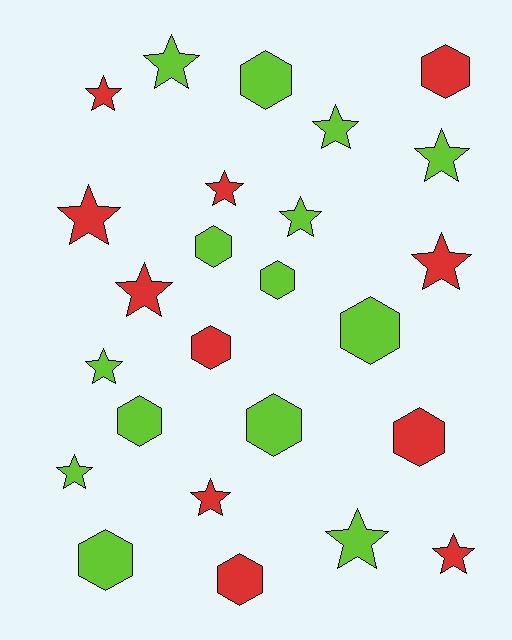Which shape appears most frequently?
Star, with 14 objects.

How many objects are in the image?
There are 25 objects.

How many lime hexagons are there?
There are 7 lime hexagons.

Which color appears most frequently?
Lime, with 14 objects.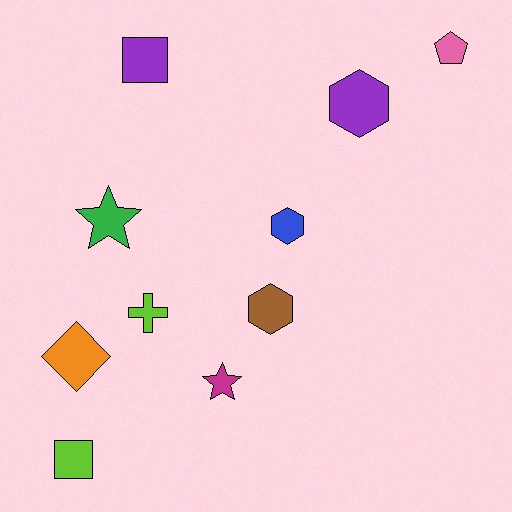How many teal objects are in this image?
There are no teal objects.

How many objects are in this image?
There are 10 objects.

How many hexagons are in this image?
There are 3 hexagons.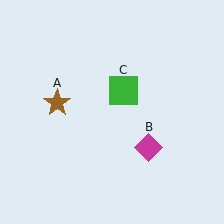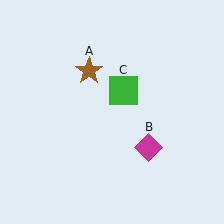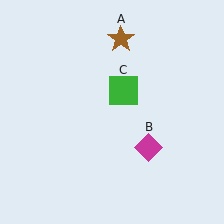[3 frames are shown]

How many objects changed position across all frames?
1 object changed position: brown star (object A).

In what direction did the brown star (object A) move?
The brown star (object A) moved up and to the right.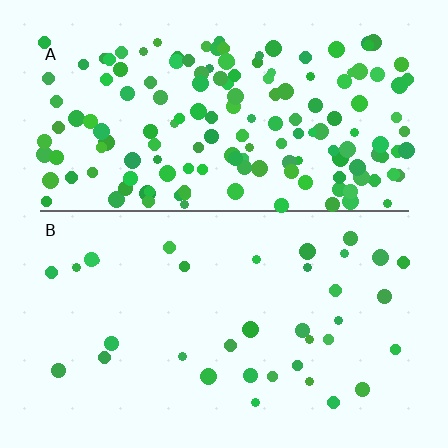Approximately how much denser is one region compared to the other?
Approximately 4.6× — region A over region B.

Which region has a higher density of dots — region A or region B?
A (the top).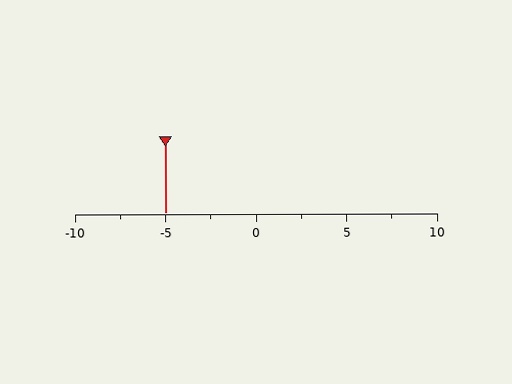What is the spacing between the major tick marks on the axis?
The major ticks are spaced 5 apart.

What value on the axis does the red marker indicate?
The marker indicates approximately -5.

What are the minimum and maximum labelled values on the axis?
The axis runs from -10 to 10.